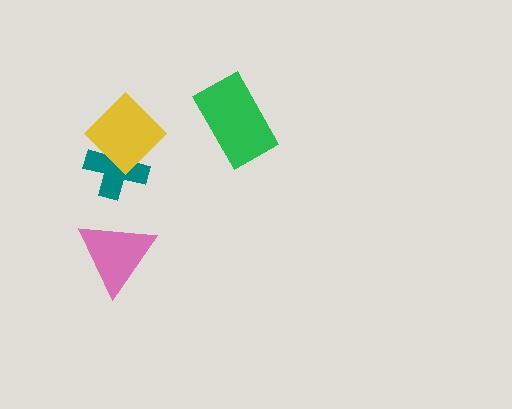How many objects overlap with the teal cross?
1 object overlaps with the teal cross.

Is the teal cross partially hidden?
Yes, it is partially covered by another shape.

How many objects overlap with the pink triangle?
0 objects overlap with the pink triangle.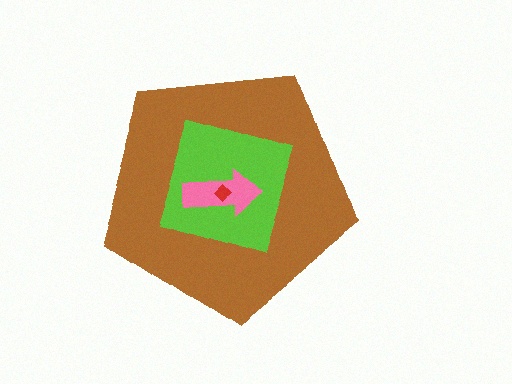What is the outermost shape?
The brown pentagon.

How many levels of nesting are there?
4.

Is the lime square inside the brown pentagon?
Yes.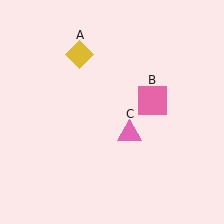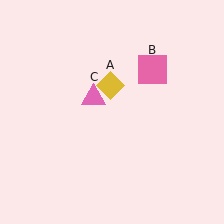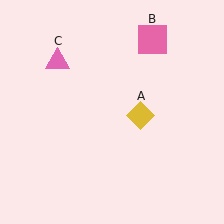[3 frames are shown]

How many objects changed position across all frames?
3 objects changed position: yellow diamond (object A), pink square (object B), pink triangle (object C).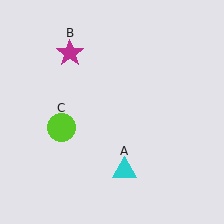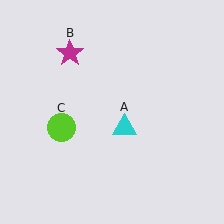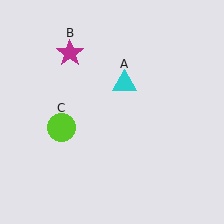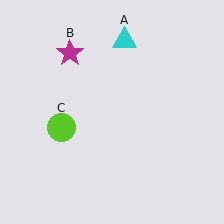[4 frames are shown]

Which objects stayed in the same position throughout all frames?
Magenta star (object B) and lime circle (object C) remained stationary.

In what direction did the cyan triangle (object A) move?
The cyan triangle (object A) moved up.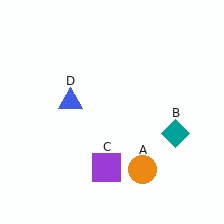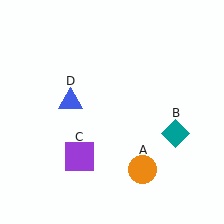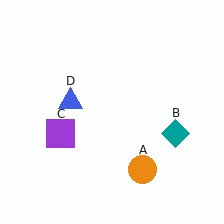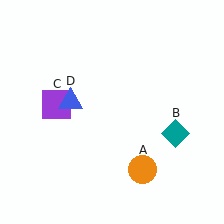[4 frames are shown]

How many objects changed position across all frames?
1 object changed position: purple square (object C).